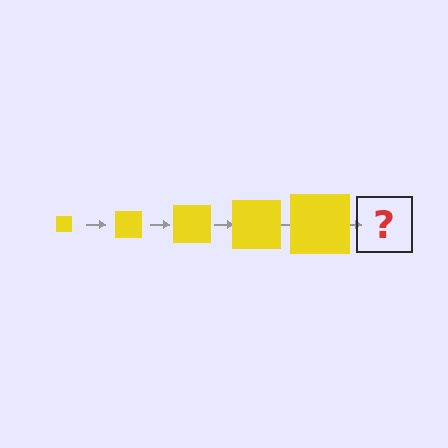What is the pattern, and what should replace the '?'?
The pattern is that the square gets progressively larger each step. The '?' should be a yellow square, larger than the previous one.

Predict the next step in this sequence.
The next step is a yellow square, larger than the previous one.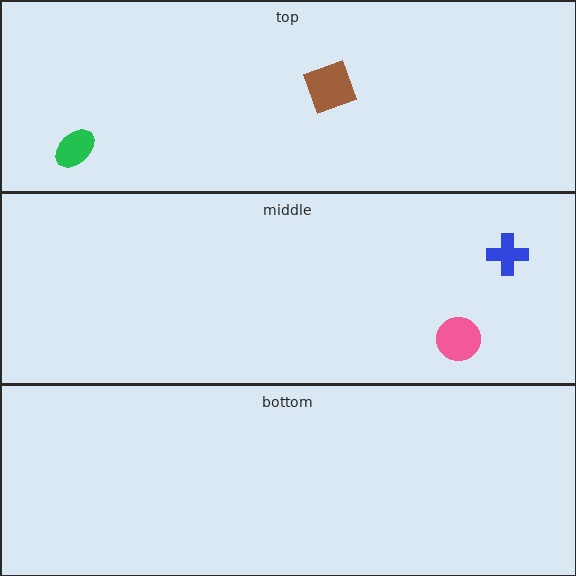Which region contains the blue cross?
The middle region.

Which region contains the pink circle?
The middle region.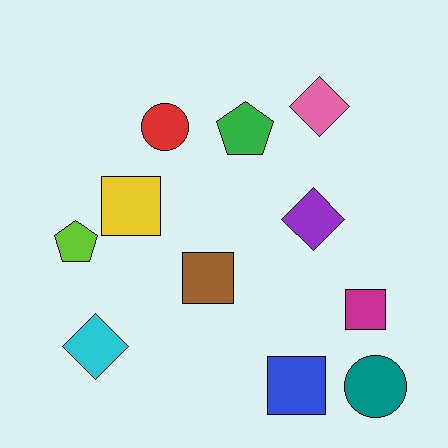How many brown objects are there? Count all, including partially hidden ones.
There is 1 brown object.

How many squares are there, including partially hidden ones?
There are 4 squares.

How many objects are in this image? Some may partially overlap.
There are 11 objects.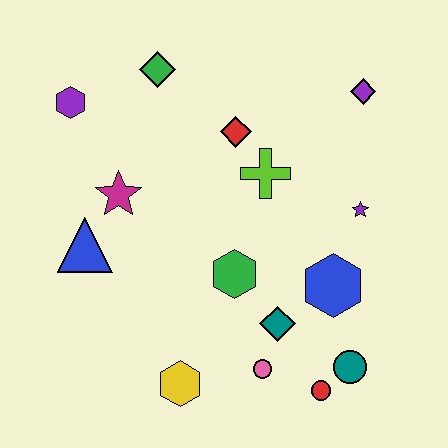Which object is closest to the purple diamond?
The purple star is closest to the purple diamond.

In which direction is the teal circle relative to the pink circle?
The teal circle is to the right of the pink circle.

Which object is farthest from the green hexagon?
The purple hexagon is farthest from the green hexagon.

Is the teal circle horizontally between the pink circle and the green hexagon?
No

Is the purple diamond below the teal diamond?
No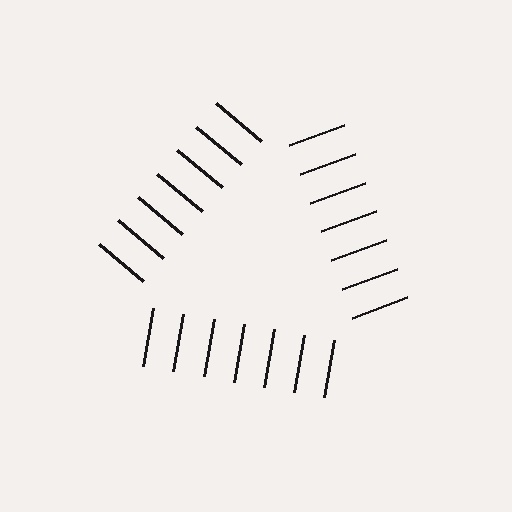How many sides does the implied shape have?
3 sides — the line-ends trace a triangle.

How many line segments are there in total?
21 — 7 along each of the 3 edges.